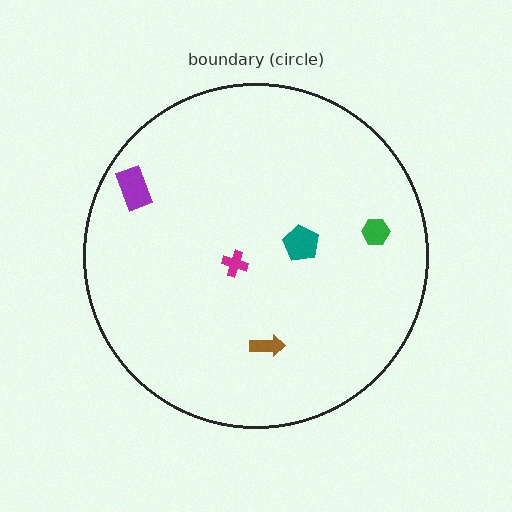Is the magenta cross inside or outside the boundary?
Inside.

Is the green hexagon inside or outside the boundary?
Inside.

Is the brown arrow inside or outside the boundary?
Inside.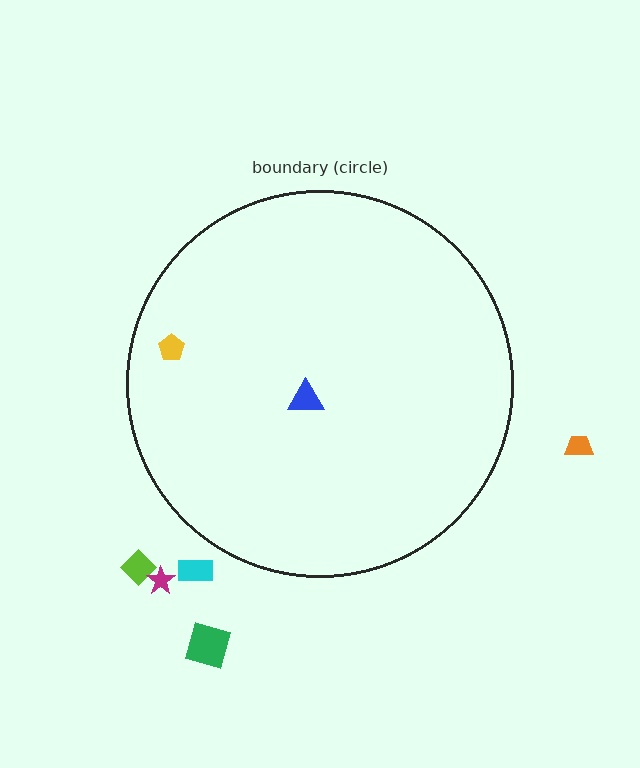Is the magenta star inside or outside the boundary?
Outside.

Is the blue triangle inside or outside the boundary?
Inside.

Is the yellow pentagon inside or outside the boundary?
Inside.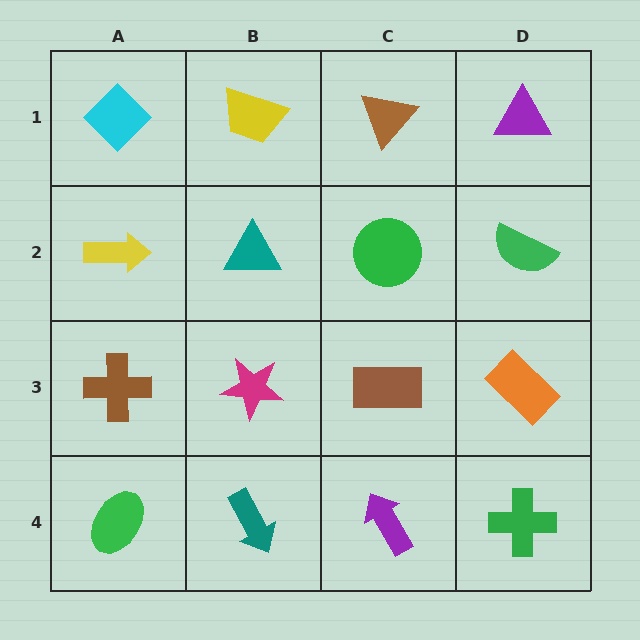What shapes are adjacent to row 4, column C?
A brown rectangle (row 3, column C), a teal arrow (row 4, column B), a green cross (row 4, column D).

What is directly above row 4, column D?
An orange rectangle.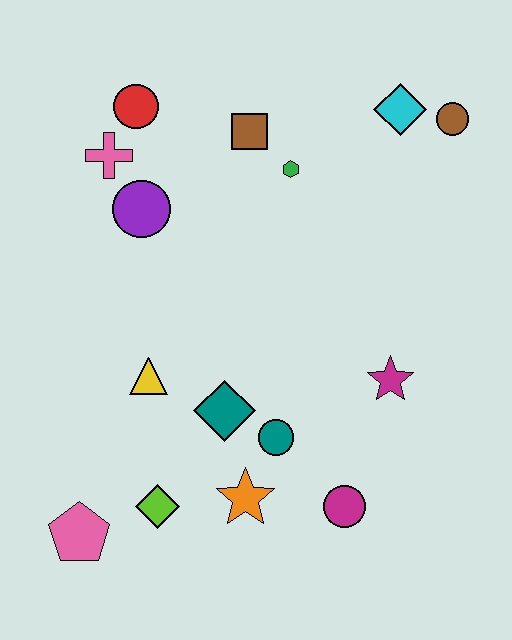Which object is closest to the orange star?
The teal circle is closest to the orange star.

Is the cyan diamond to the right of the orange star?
Yes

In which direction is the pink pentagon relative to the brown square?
The pink pentagon is below the brown square.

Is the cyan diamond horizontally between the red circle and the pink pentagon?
No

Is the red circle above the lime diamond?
Yes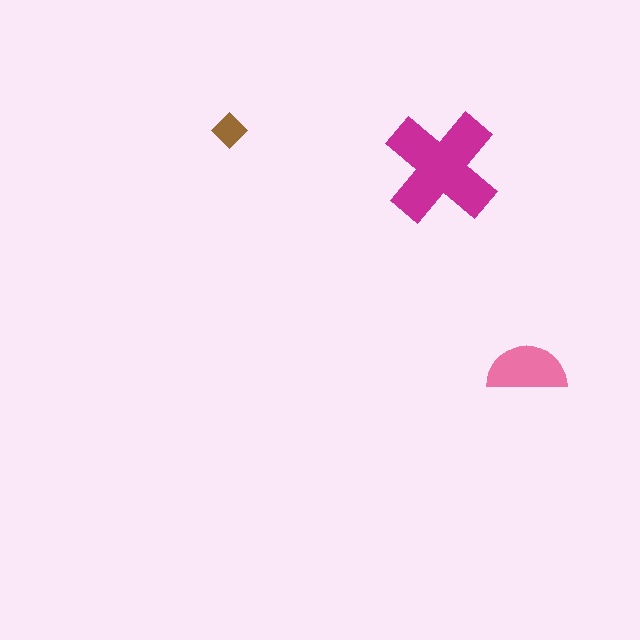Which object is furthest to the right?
The pink semicircle is rightmost.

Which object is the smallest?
The brown diamond.